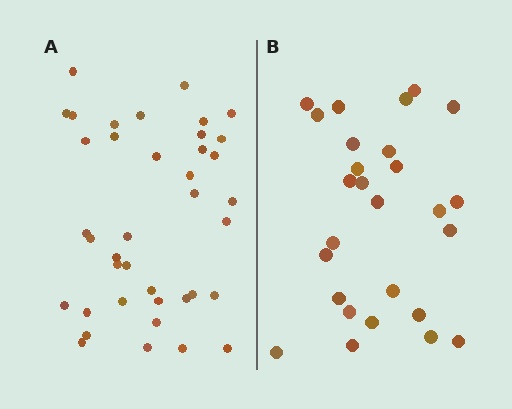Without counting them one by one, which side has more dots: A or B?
Region A (the left region) has more dots.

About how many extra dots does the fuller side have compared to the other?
Region A has roughly 12 or so more dots than region B.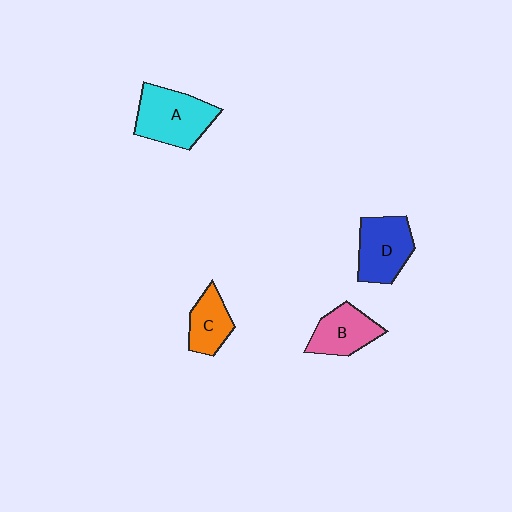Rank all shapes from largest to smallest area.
From largest to smallest: A (cyan), D (blue), B (pink), C (orange).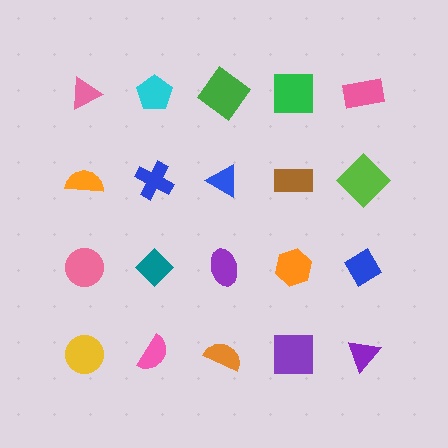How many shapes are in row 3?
5 shapes.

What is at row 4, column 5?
A purple triangle.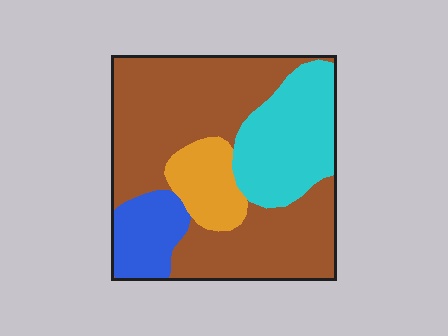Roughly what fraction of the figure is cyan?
Cyan takes up about one fifth (1/5) of the figure.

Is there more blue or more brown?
Brown.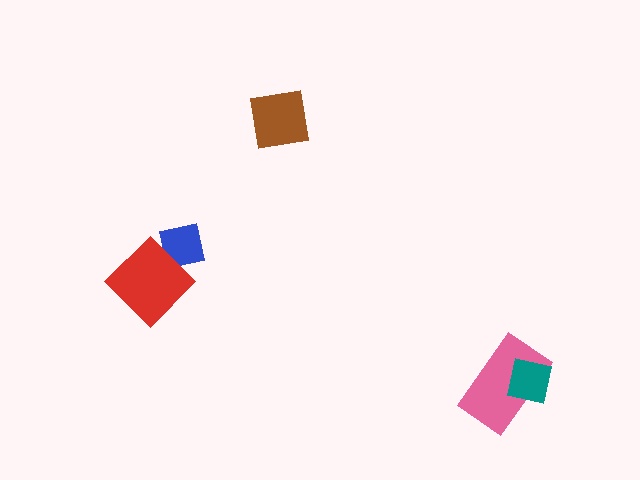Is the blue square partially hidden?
Yes, it is partially covered by another shape.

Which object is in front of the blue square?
The red diamond is in front of the blue square.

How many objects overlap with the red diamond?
1 object overlaps with the red diamond.